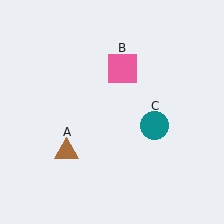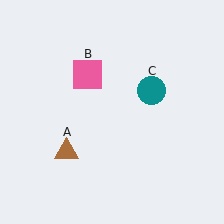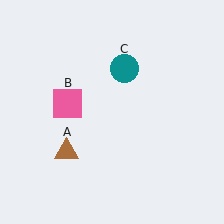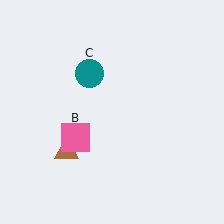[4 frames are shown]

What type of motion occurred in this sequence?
The pink square (object B), teal circle (object C) rotated counterclockwise around the center of the scene.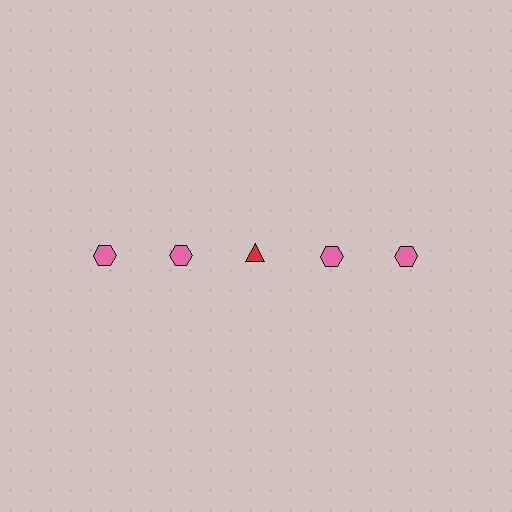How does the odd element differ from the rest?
It differs in both color (red instead of pink) and shape (triangle instead of hexagon).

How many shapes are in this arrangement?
There are 5 shapes arranged in a grid pattern.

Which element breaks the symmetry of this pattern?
The red triangle in the top row, center column breaks the symmetry. All other shapes are pink hexagons.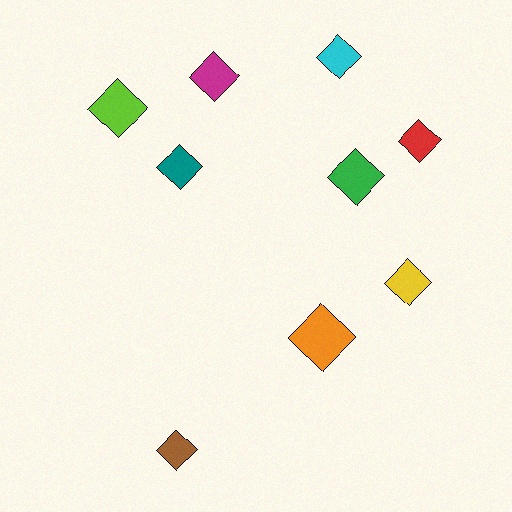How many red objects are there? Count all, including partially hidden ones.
There is 1 red object.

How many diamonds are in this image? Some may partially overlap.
There are 9 diamonds.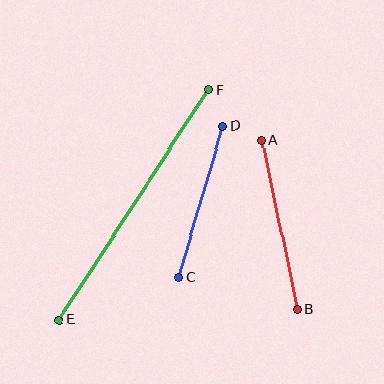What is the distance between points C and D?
The distance is approximately 158 pixels.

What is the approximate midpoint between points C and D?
The midpoint is at approximately (201, 202) pixels.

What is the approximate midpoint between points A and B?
The midpoint is at approximately (280, 225) pixels.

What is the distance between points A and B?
The distance is approximately 172 pixels.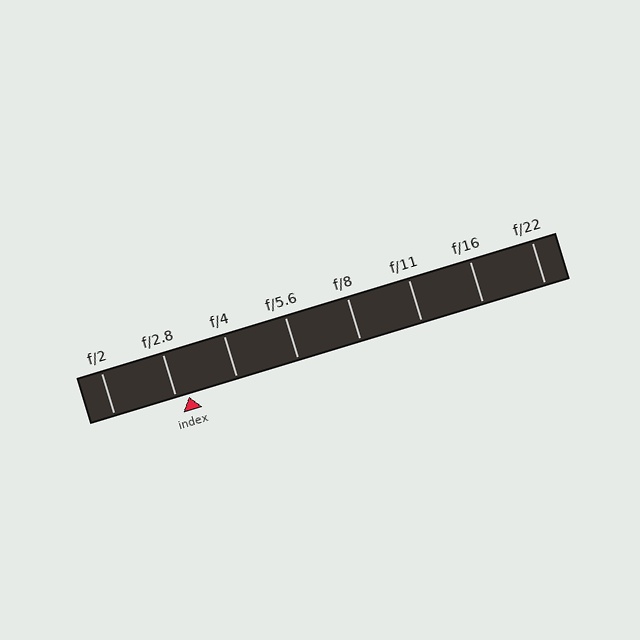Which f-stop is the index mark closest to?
The index mark is closest to f/2.8.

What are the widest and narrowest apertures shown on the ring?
The widest aperture shown is f/2 and the narrowest is f/22.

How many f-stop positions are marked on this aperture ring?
There are 8 f-stop positions marked.